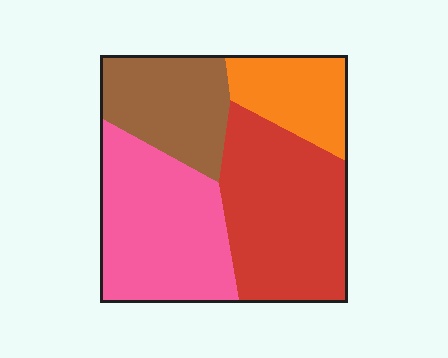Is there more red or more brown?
Red.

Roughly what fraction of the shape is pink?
Pink takes up about one third (1/3) of the shape.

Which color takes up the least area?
Orange, at roughly 15%.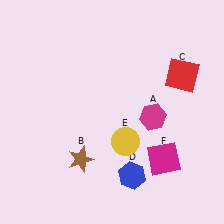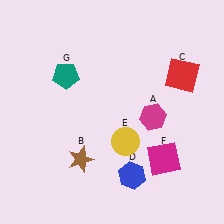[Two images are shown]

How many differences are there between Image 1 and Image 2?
There is 1 difference between the two images.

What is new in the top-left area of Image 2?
A teal pentagon (G) was added in the top-left area of Image 2.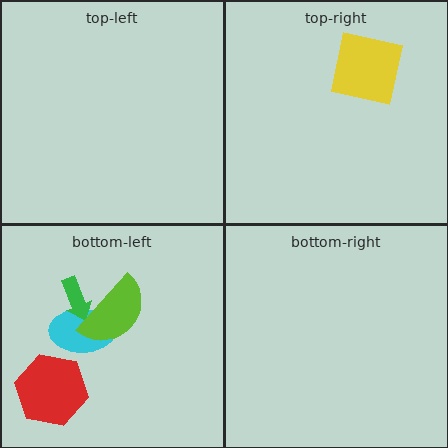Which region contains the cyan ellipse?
The bottom-left region.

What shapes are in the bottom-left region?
The cyan ellipse, the green arrow, the red hexagon, the lime semicircle.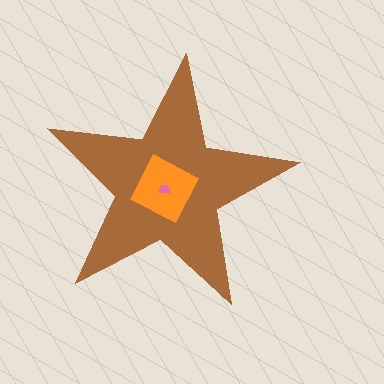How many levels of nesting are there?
3.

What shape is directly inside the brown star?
The orange square.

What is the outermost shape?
The brown star.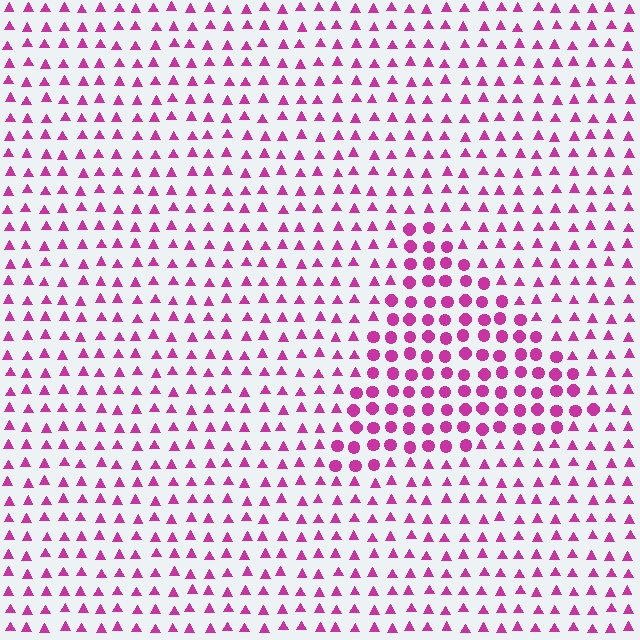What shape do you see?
I see a triangle.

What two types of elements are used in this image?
The image uses circles inside the triangle region and triangles outside it.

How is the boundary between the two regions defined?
The boundary is defined by a change in element shape: circles inside vs. triangles outside. All elements share the same color and spacing.